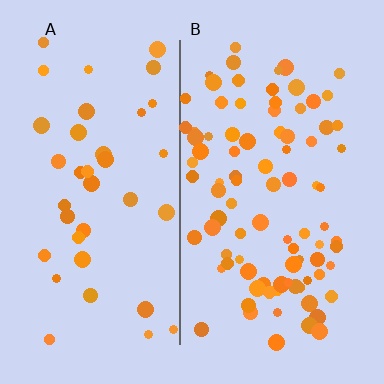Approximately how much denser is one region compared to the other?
Approximately 2.4× — region B over region A.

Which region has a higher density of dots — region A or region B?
B (the right).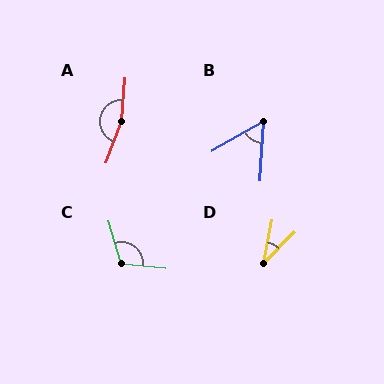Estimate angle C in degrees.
Approximately 112 degrees.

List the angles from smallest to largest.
D (34°), B (57°), C (112°), A (165°).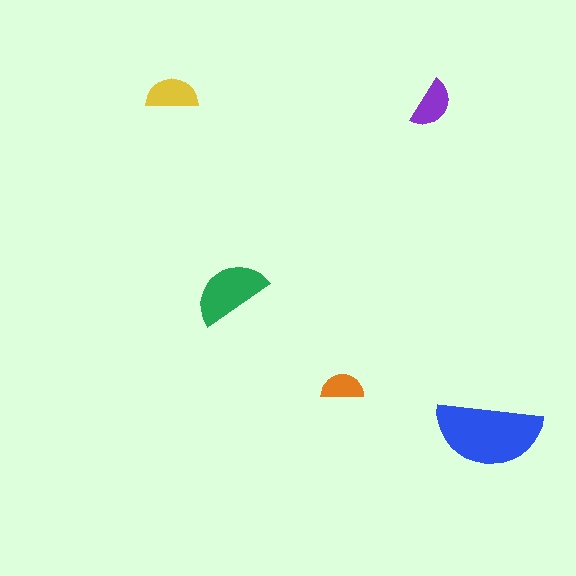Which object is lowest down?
The blue semicircle is bottommost.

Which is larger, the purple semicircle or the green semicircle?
The green one.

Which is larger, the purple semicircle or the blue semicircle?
The blue one.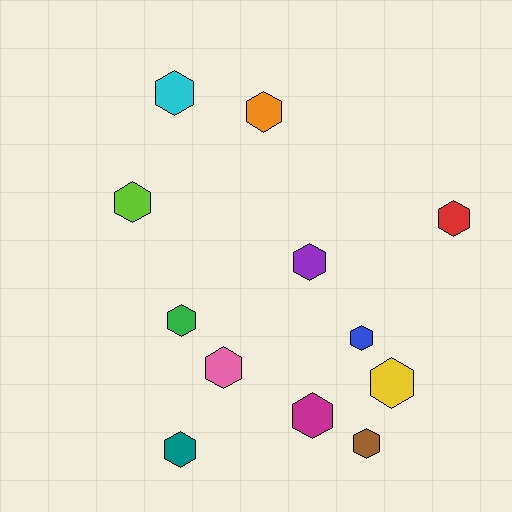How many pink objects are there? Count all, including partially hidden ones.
There is 1 pink object.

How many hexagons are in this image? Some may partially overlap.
There are 12 hexagons.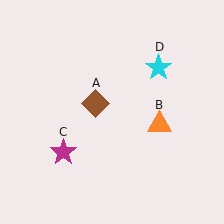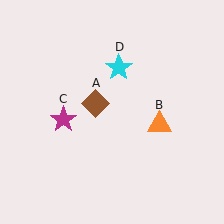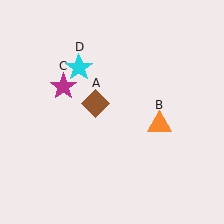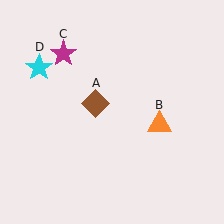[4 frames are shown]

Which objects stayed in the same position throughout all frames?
Brown diamond (object A) and orange triangle (object B) remained stationary.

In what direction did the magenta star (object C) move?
The magenta star (object C) moved up.